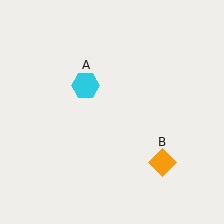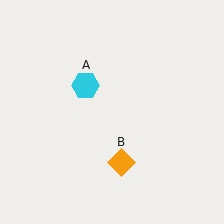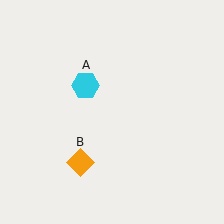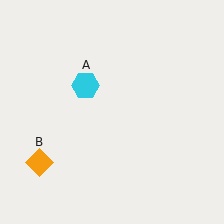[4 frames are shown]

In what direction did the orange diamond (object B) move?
The orange diamond (object B) moved left.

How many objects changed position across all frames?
1 object changed position: orange diamond (object B).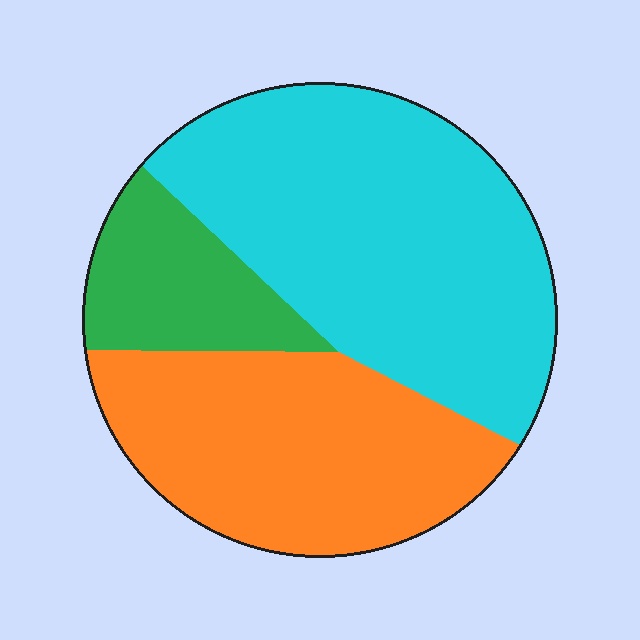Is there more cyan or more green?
Cyan.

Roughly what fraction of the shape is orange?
Orange covers roughly 35% of the shape.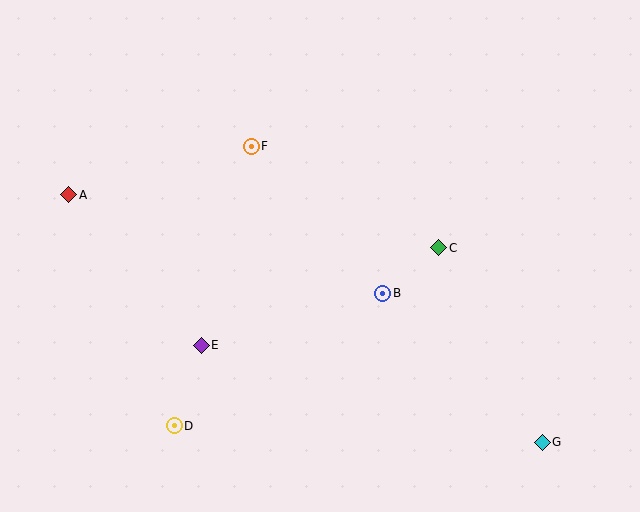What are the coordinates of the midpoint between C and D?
The midpoint between C and D is at (306, 337).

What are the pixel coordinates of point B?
Point B is at (383, 293).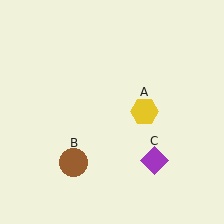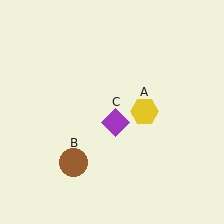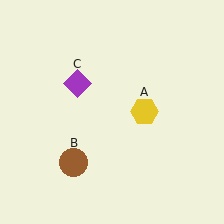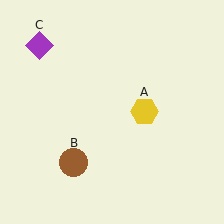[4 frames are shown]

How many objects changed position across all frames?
1 object changed position: purple diamond (object C).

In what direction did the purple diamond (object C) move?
The purple diamond (object C) moved up and to the left.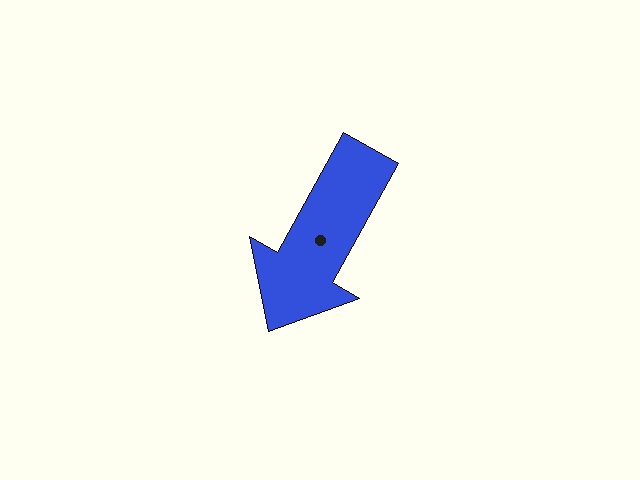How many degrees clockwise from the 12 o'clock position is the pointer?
Approximately 209 degrees.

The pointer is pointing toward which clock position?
Roughly 7 o'clock.